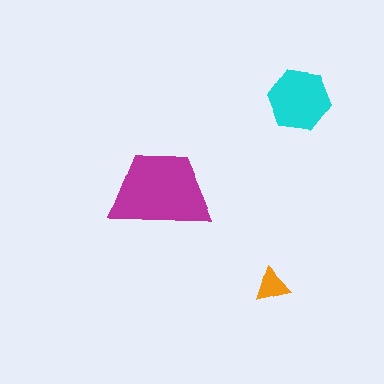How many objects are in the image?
There are 3 objects in the image.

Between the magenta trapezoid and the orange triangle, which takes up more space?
The magenta trapezoid.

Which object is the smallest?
The orange triangle.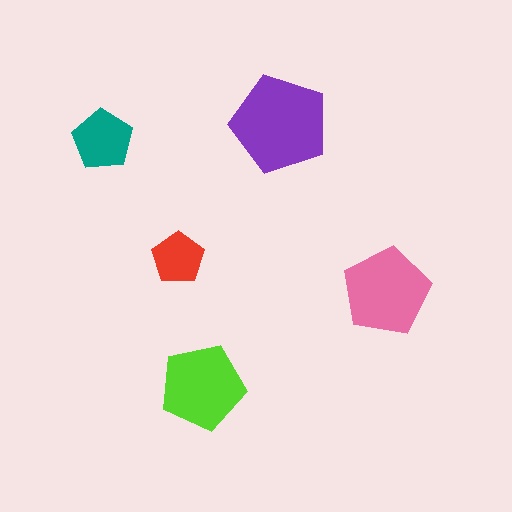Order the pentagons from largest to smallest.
the purple one, the pink one, the lime one, the teal one, the red one.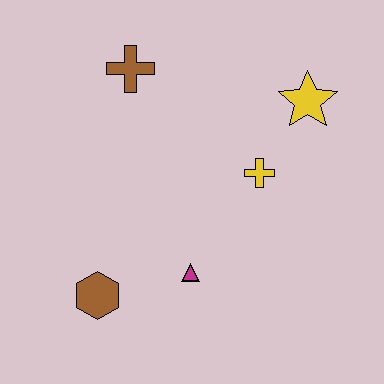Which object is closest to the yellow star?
The yellow cross is closest to the yellow star.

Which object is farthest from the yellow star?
The brown hexagon is farthest from the yellow star.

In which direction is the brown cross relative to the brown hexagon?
The brown cross is above the brown hexagon.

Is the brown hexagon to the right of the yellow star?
No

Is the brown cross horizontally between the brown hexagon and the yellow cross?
Yes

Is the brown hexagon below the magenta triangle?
Yes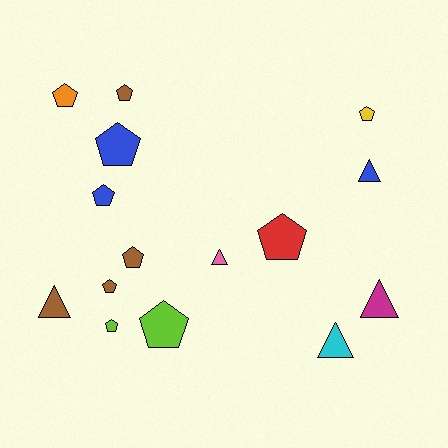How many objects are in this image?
There are 15 objects.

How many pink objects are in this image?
There is 1 pink object.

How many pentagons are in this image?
There are 10 pentagons.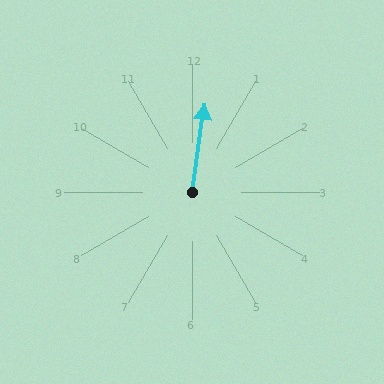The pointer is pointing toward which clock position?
Roughly 12 o'clock.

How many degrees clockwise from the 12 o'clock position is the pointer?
Approximately 8 degrees.